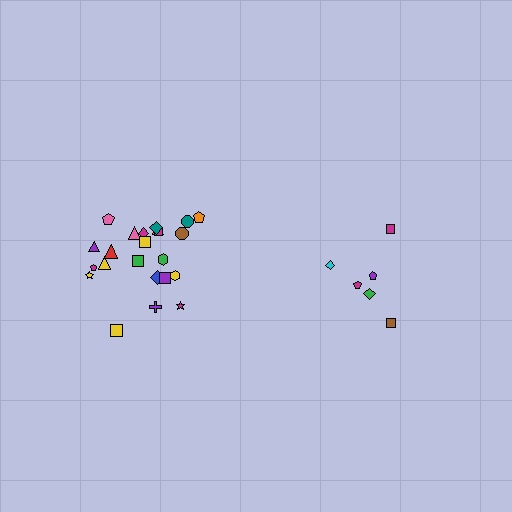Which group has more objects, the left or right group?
The left group.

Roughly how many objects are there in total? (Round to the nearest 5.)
Roughly 30 objects in total.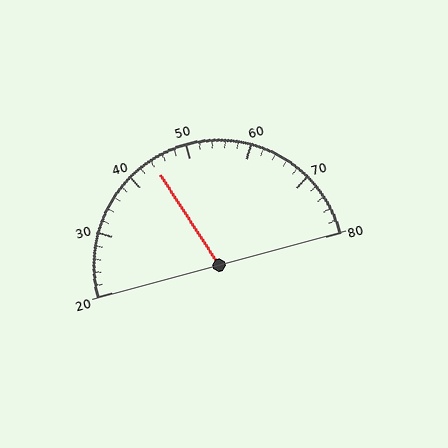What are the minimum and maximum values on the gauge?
The gauge ranges from 20 to 80.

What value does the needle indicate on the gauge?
The needle indicates approximately 44.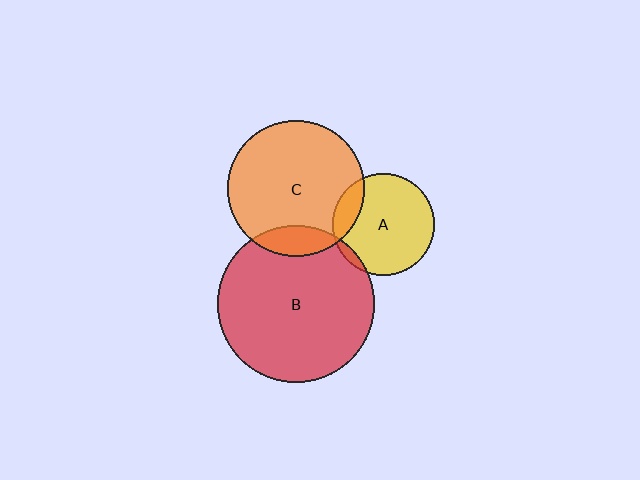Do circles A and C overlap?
Yes.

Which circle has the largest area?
Circle B (red).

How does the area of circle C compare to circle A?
Approximately 1.8 times.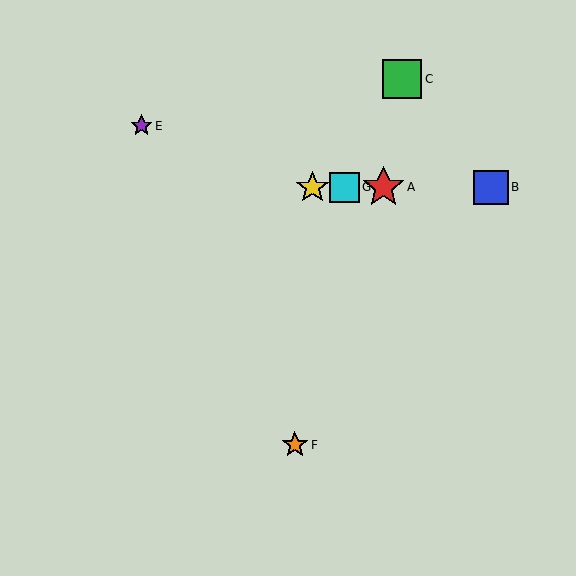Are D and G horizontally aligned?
Yes, both are at y≈187.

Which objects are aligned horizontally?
Objects A, B, D, G are aligned horizontally.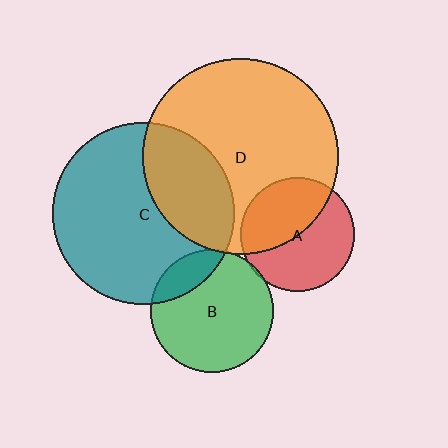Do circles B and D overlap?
Yes.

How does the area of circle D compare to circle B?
Approximately 2.6 times.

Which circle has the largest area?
Circle D (orange).